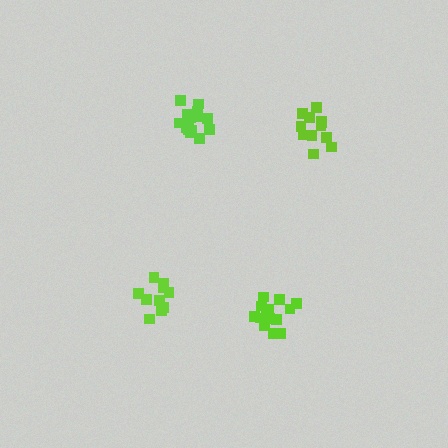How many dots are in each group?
Group 1: 15 dots, Group 2: 14 dots, Group 3: 13 dots, Group 4: 10 dots (52 total).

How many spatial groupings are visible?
There are 4 spatial groupings.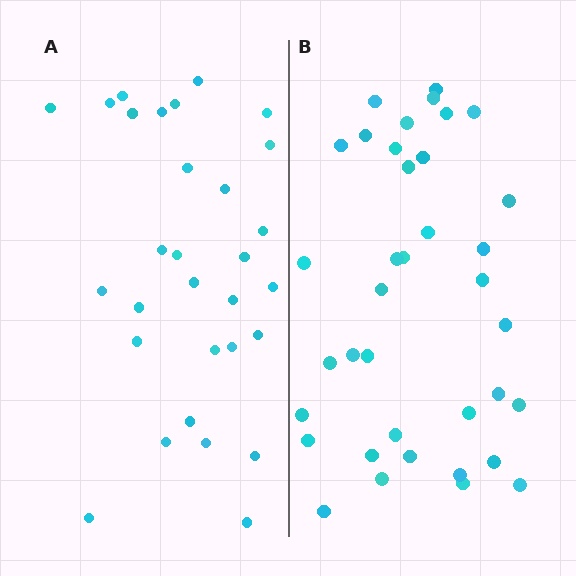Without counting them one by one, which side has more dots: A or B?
Region B (the right region) has more dots.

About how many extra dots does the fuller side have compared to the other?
Region B has roughly 8 or so more dots than region A.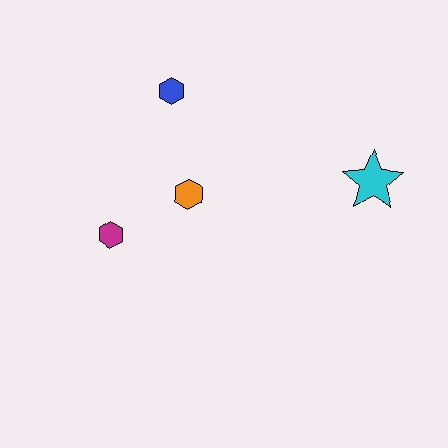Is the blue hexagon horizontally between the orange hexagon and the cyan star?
No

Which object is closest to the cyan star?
The orange hexagon is closest to the cyan star.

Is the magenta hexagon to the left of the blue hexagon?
Yes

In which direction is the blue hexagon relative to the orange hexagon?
The blue hexagon is above the orange hexagon.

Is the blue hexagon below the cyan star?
No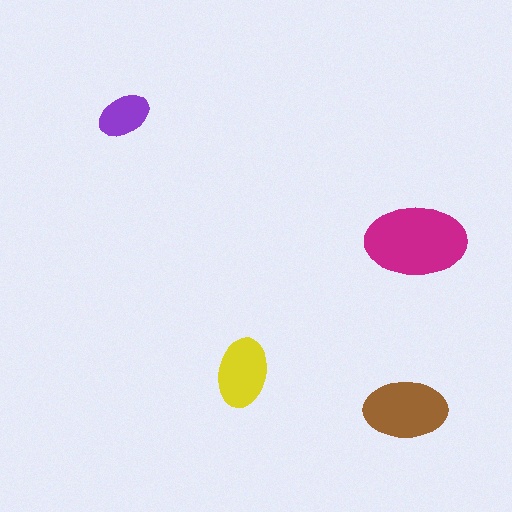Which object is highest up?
The purple ellipse is topmost.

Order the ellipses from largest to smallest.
the magenta one, the brown one, the yellow one, the purple one.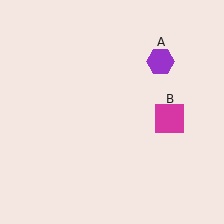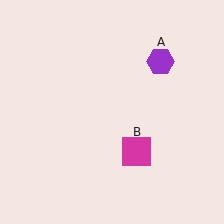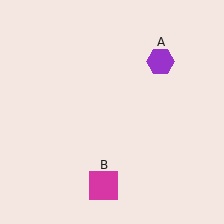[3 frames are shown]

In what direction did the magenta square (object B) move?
The magenta square (object B) moved down and to the left.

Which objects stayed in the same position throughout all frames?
Purple hexagon (object A) remained stationary.